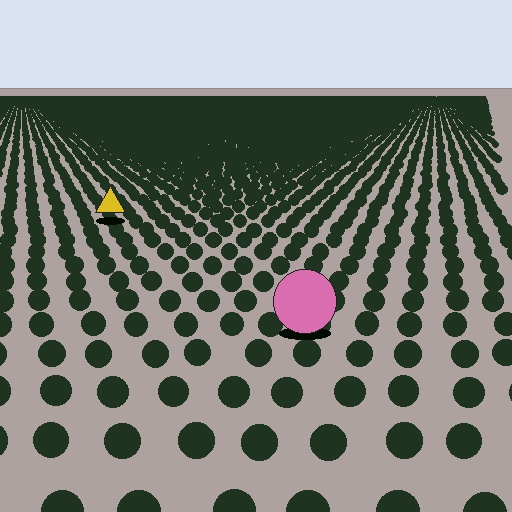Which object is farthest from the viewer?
The yellow triangle is farthest from the viewer. It appears smaller and the ground texture around it is denser.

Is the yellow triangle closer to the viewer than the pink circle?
No. The pink circle is closer — you can tell from the texture gradient: the ground texture is coarser near it.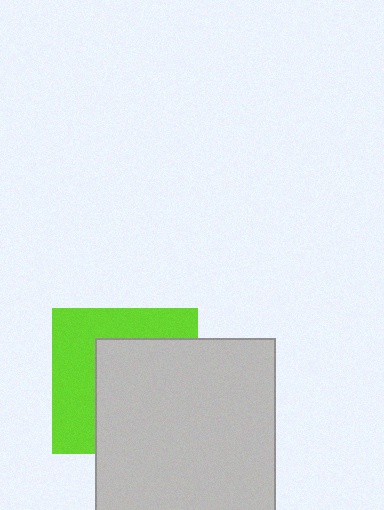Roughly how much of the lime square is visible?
A small part of it is visible (roughly 44%).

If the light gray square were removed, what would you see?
You would see the complete lime square.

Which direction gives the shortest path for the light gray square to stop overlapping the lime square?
Moving toward the lower-right gives the shortest separation.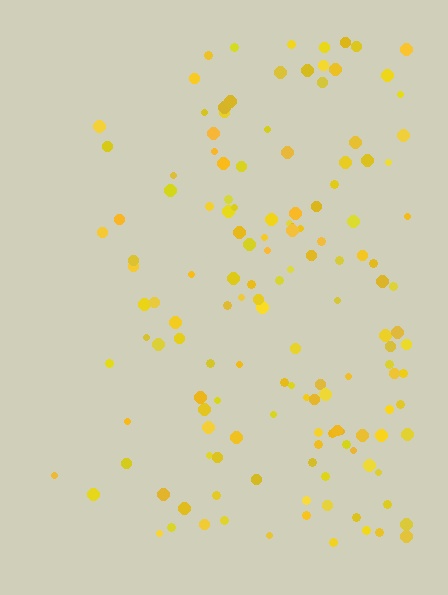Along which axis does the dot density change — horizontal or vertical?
Horizontal.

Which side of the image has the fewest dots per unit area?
The left.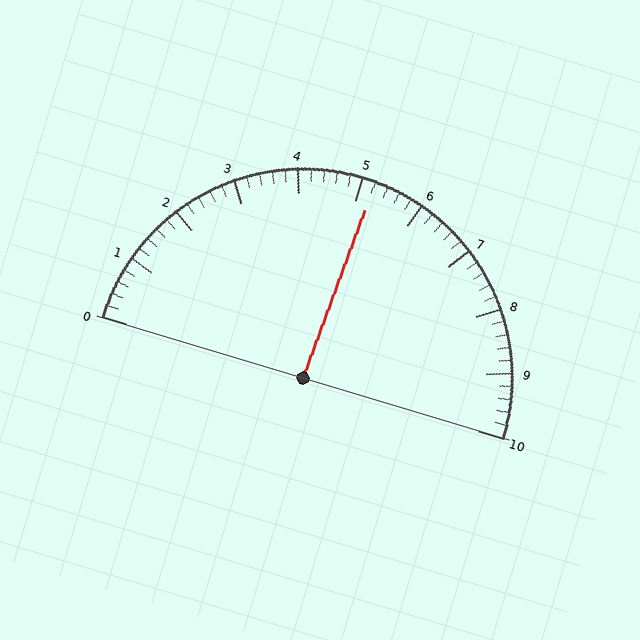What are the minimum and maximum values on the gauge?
The gauge ranges from 0 to 10.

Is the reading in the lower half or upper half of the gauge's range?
The reading is in the upper half of the range (0 to 10).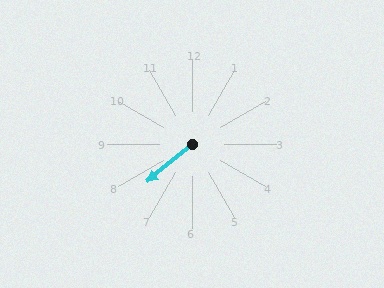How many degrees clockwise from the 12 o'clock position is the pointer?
Approximately 230 degrees.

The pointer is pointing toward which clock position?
Roughly 8 o'clock.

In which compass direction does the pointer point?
Southwest.